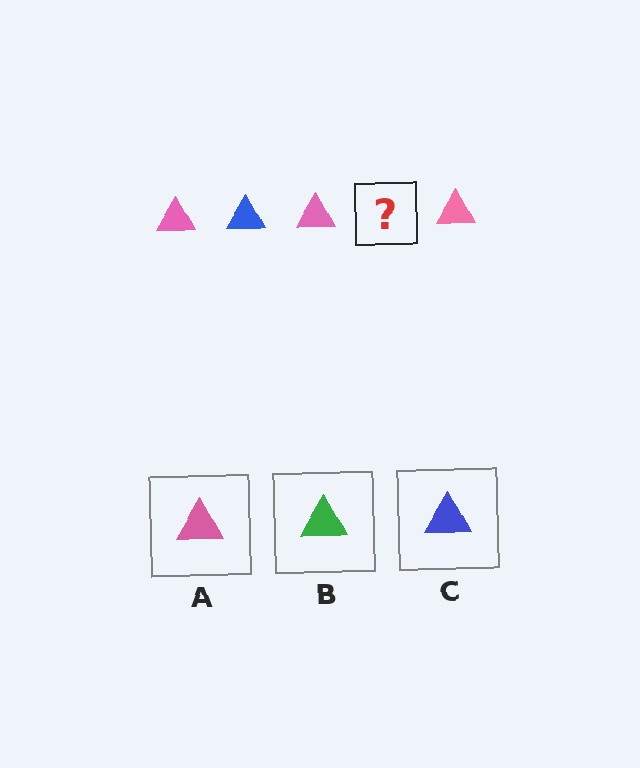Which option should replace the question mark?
Option C.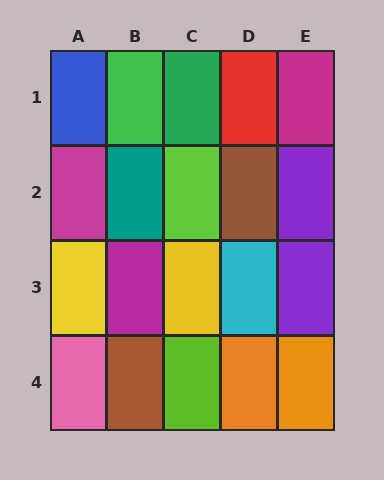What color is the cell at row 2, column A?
Magenta.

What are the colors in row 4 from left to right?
Pink, brown, lime, orange, orange.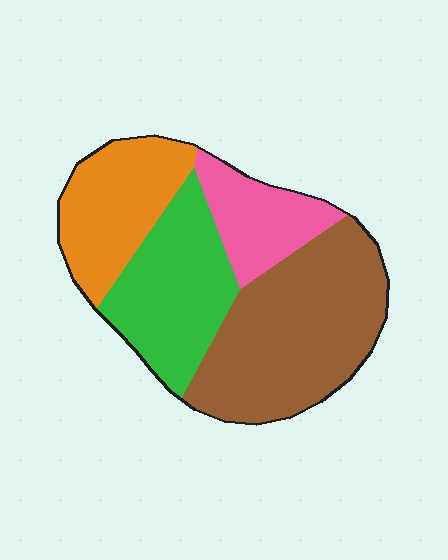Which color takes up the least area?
Pink, at roughly 15%.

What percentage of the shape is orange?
Orange covers about 20% of the shape.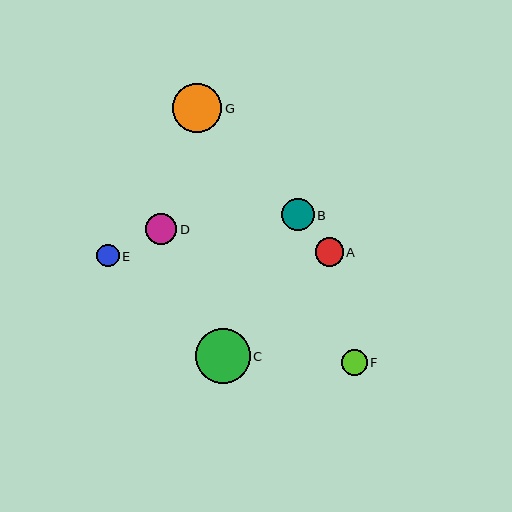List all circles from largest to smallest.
From largest to smallest: C, G, B, D, A, F, E.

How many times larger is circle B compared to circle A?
Circle B is approximately 1.2 times the size of circle A.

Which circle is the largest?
Circle C is the largest with a size of approximately 55 pixels.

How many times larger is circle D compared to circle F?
Circle D is approximately 1.2 times the size of circle F.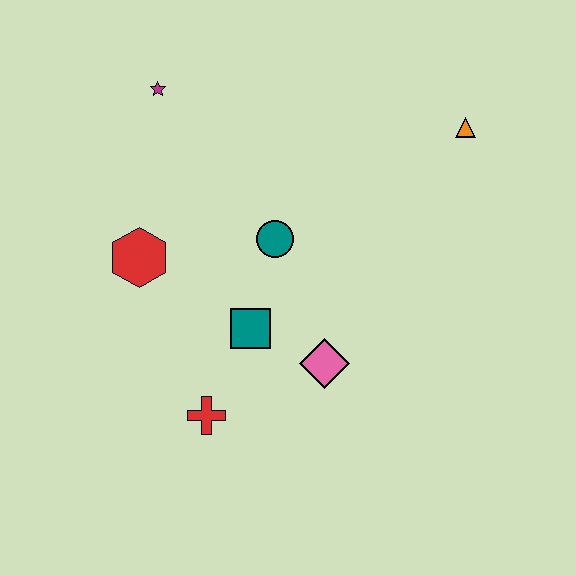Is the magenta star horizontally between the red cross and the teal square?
No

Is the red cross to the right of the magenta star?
Yes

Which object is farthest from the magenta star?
The red cross is farthest from the magenta star.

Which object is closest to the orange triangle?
The teal circle is closest to the orange triangle.